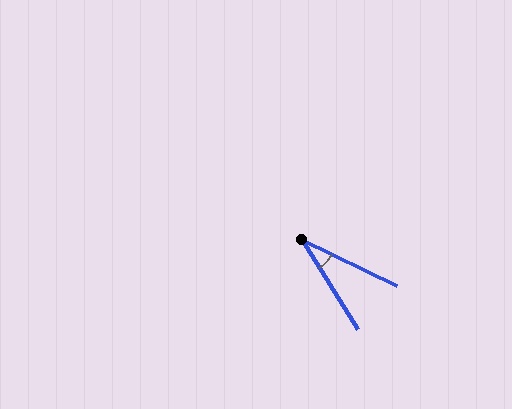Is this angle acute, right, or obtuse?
It is acute.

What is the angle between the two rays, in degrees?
Approximately 32 degrees.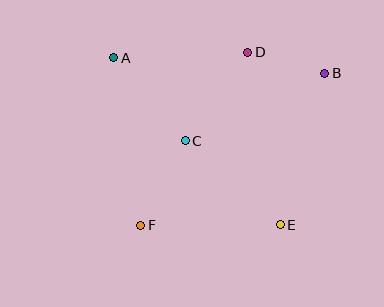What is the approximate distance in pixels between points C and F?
The distance between C and F is approximately 95 pixels.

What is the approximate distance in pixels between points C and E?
The distance between C and E is approximately 127 pixels.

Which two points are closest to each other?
Points B and D are closest to each other.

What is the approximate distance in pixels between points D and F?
The distance between D and F is approximately 203 pixels.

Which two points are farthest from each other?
Points B and F are farthest from each other.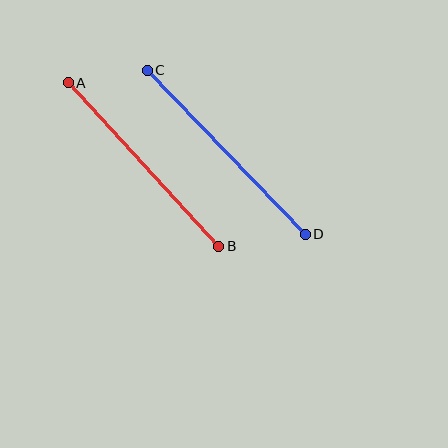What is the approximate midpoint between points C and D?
The midpoint is at approximately (226, 152) pixels.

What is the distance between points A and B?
The distance is approximately 222 pixels.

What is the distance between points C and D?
The distance is approximately 228 pixels.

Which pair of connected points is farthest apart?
Points C and D are farthest apart.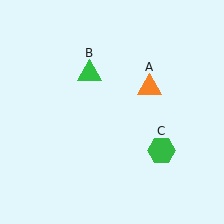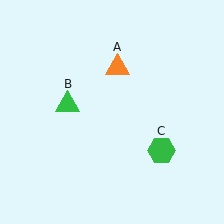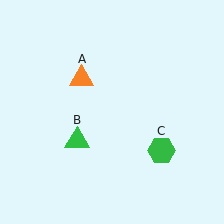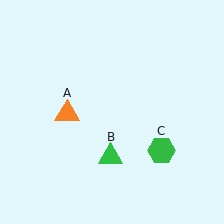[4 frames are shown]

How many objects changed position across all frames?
2 objects changed position: orange triangle (object A), green triangle (object B).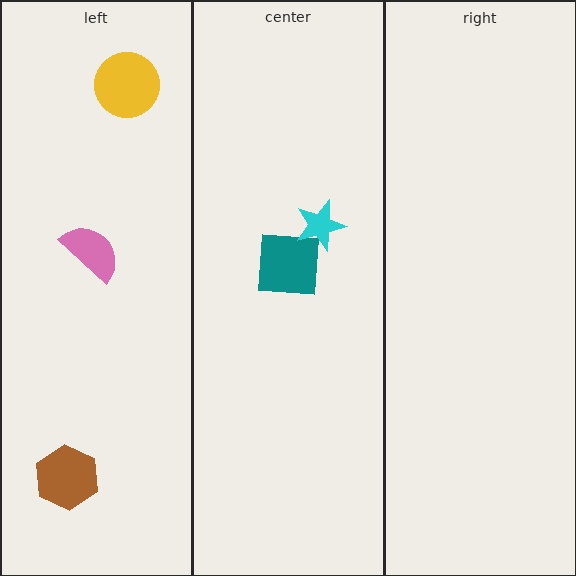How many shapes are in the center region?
2.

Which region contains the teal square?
The center region.